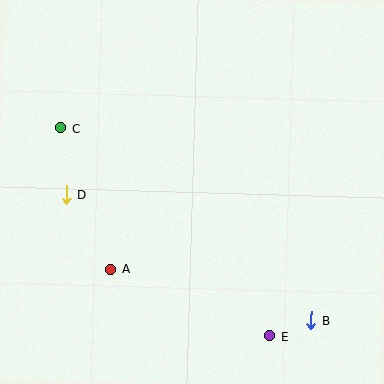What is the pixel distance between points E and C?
The distance between E and C is 295 pixels.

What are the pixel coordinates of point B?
Point B is at (311, 320).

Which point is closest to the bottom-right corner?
Point B is closest to the bottom-right corner.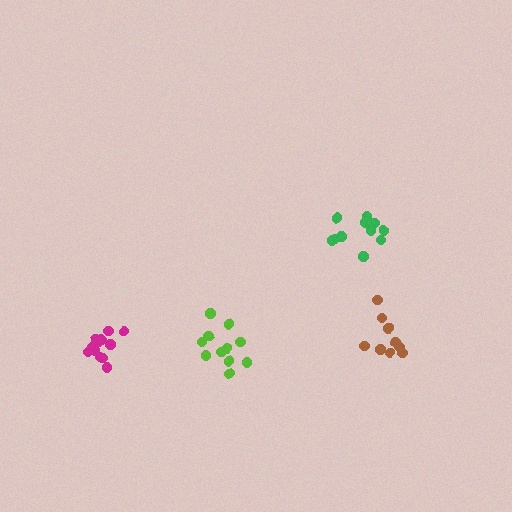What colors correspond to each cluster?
The clusters are colored: green, lime, magenta, brown.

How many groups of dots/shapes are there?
There are 4 groups.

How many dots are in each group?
Group 1: 11 dots, Group 2: 11 dots, Group 3: 12 dots, Group 4: 9 dots (43 total).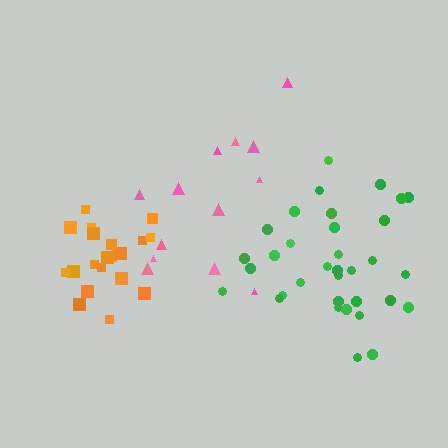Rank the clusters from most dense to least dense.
orange, green, pink.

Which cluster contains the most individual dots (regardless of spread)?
Green (34).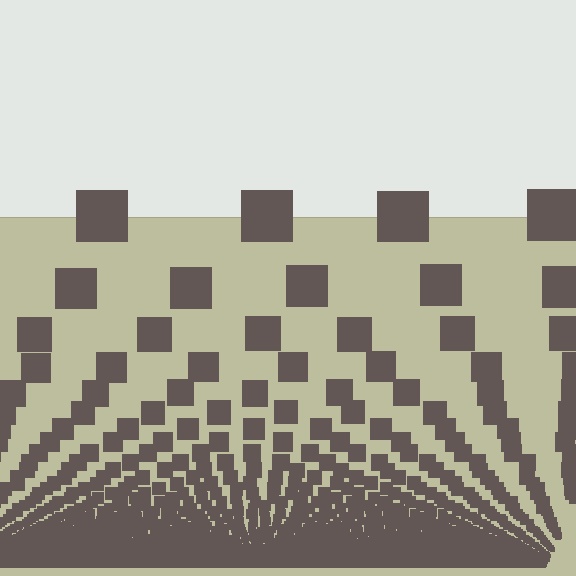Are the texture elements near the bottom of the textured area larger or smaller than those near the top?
Smaller. The gradient is inverted — elements near the bottom are smaller and denser.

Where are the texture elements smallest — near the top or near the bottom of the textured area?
Near the bottom.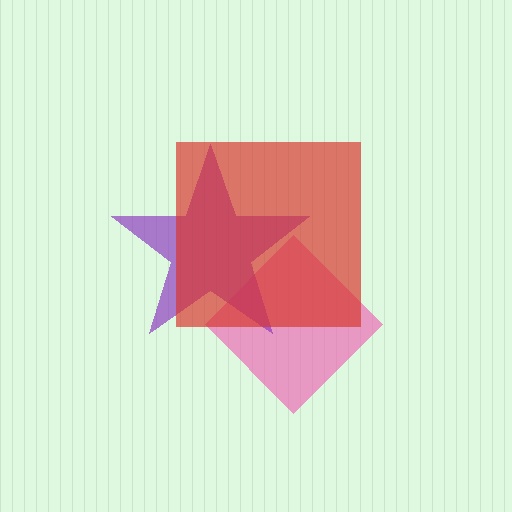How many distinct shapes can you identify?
There are 3 distinct shapes: a pink diamond, a purple star, a red square.